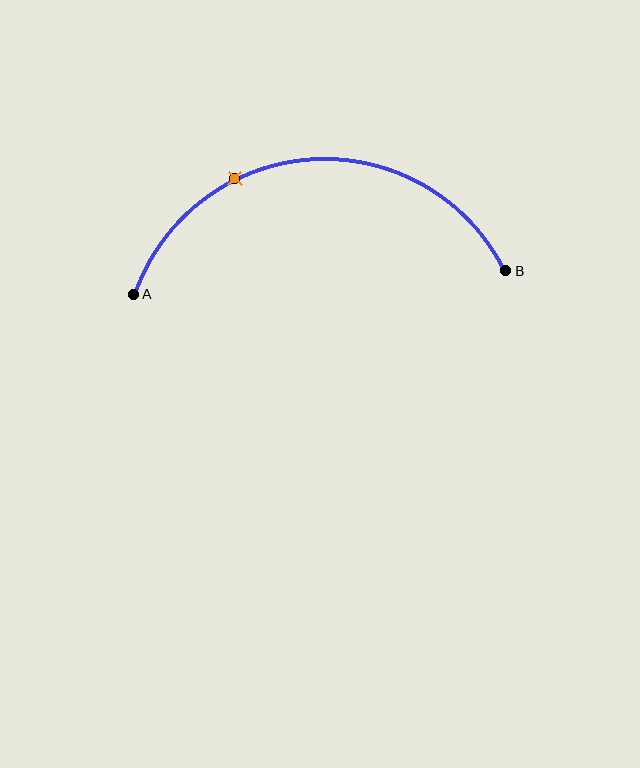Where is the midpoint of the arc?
The arc midpoint is the point on the curve farthest from the straight line joining A and B. It sits above that line.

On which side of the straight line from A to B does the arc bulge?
The arc bulges above the straight line connecting A and B.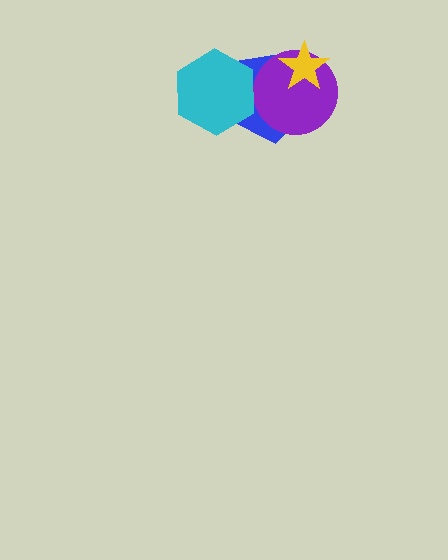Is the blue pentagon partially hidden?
Yes, it is partially covered by another shape.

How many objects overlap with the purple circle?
2 objects overlap with the purple circle.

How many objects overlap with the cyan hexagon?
1 object overlaps with the cyan hexagon.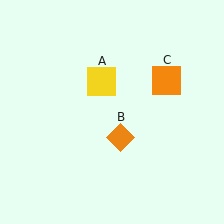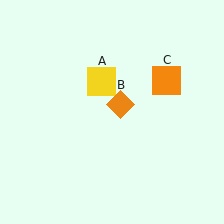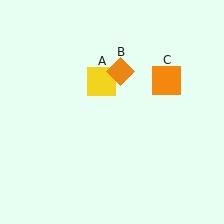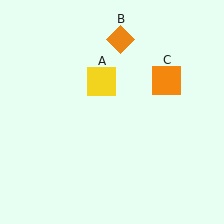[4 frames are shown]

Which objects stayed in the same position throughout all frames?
Yellow square (object A) and orange square (object C) remained stationary.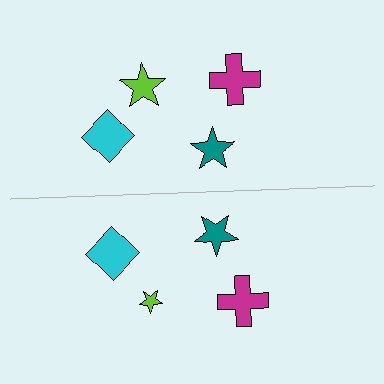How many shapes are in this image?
There are 8 shapes in this image.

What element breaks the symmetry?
The lime star on the bottom side has a different size than its mirror counterpart.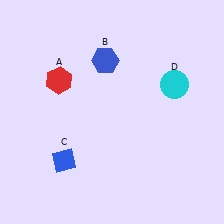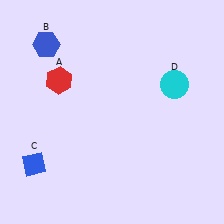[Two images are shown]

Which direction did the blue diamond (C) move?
The blue diamond (C) moved left.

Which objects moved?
The objects that moved are: the blue hexagon (B), the blue diamond (C).